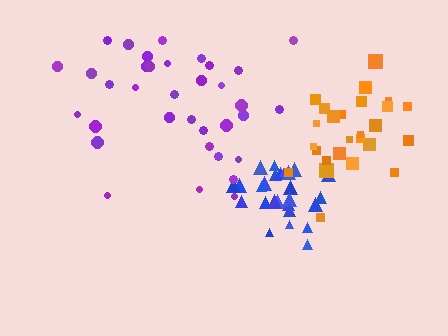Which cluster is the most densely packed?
Blue.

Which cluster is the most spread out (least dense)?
Purple.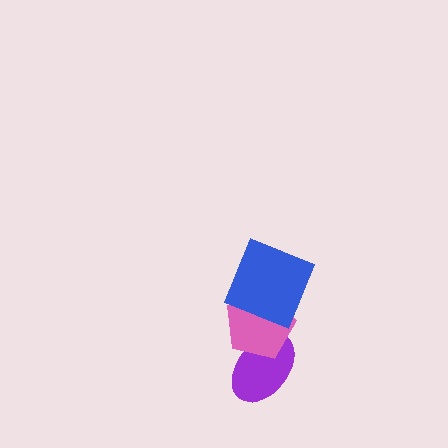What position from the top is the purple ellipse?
The purple ellipse is 3rd from the top.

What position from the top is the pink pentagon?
The pink pentagon is 2nd from the top.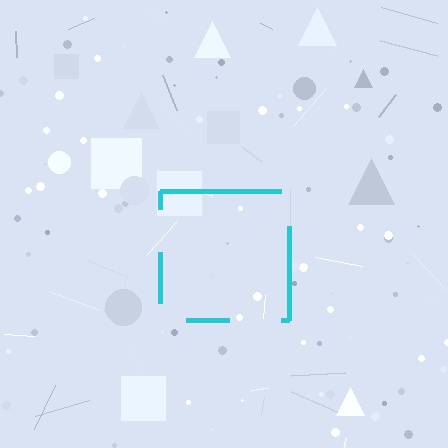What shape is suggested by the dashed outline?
The dashed outline suggests a square.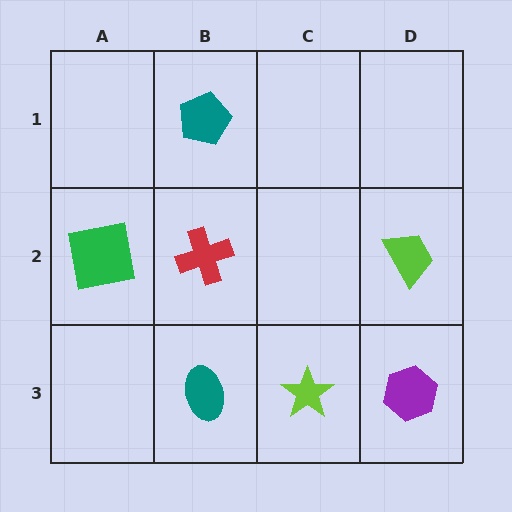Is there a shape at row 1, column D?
No, that cell is empty.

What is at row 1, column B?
A teal pentagon.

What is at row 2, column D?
A lime trapezoid.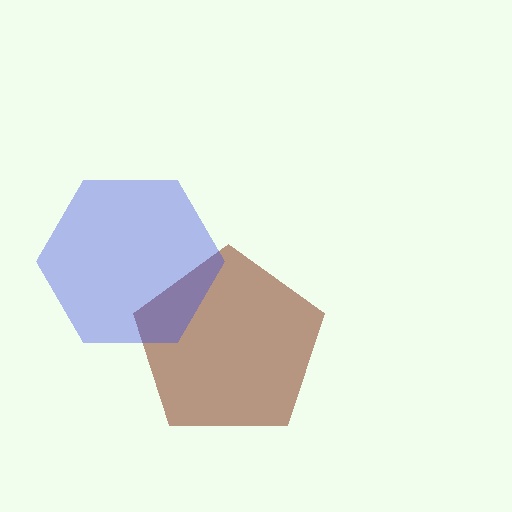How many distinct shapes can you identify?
There are 2 distinct shapes: a brown pentagon, a blue hexagon.